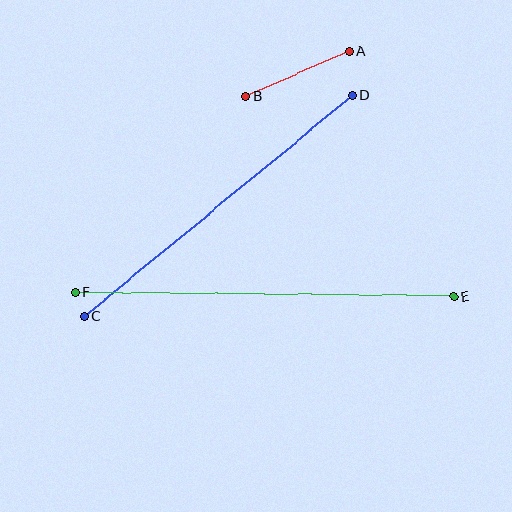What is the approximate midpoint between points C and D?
The midpoint is at approximately (218, 206) pixels.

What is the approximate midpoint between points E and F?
The midpoint is at approximately (265, 294) pixels.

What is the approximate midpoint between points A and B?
The midpoint is at approximately (297, 74) pixels.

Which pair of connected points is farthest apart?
Points E and F are farthest apart.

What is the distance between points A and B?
The distance is approximately 113 pixels.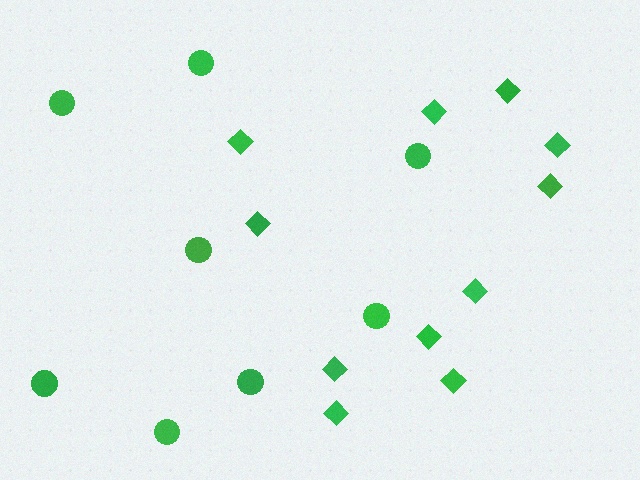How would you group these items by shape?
There are 2 groups: one group of diamonds (11) and one group of circles (8).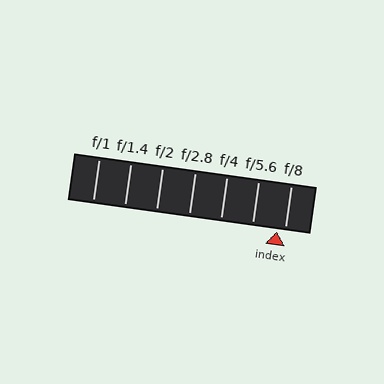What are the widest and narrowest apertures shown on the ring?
The widest aperture shown is f/1 and the narrowest is f/8.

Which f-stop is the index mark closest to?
The index mark is closest to f/8.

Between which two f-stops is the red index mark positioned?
The index mark is between f/5.6 and f/8.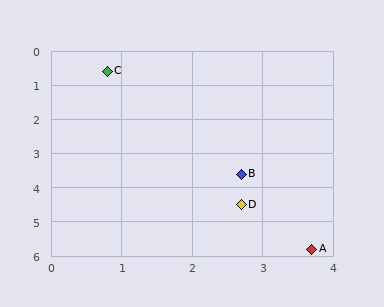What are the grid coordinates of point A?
Point A is at approximately (3.7, 5.8).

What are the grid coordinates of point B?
Point B is at approximately (2.7, 3.6).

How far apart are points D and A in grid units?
Points D and A are about 1.6 grid units apart.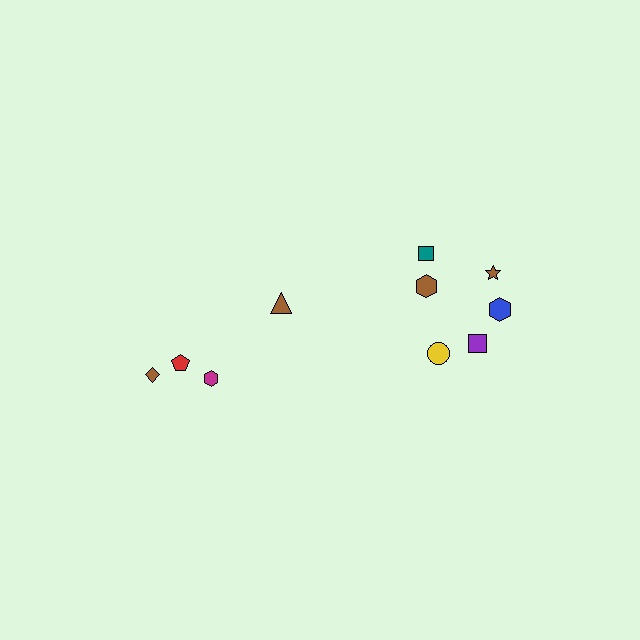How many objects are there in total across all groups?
There are 10 objects.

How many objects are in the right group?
There are 6 objects.